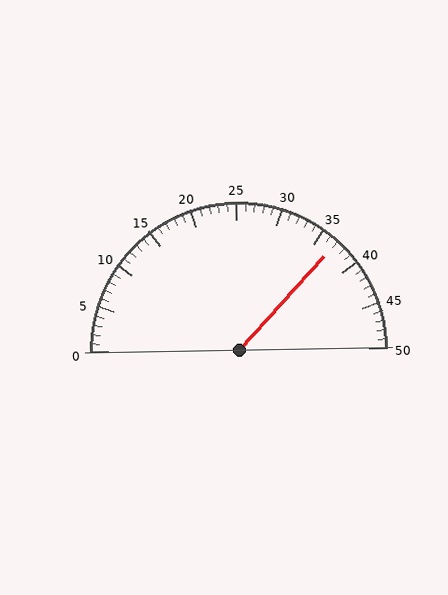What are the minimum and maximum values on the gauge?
The gauge ranges from 0 to 50.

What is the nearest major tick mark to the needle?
The nearest major tick mark is 35.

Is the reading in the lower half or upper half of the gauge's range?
The reading is in the upper half of the range (0 to 50).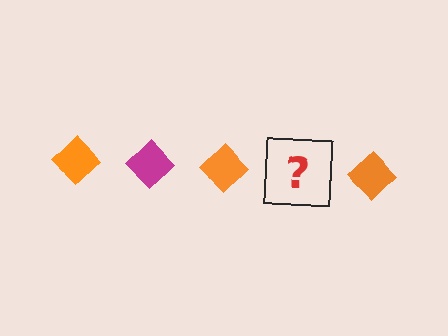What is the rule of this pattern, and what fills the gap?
The rule is that the pattern cycles through orange, magenta diamonds. The gap should be filled with a magenta diamond.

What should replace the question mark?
The question mark should be replaced with a magenta diamond.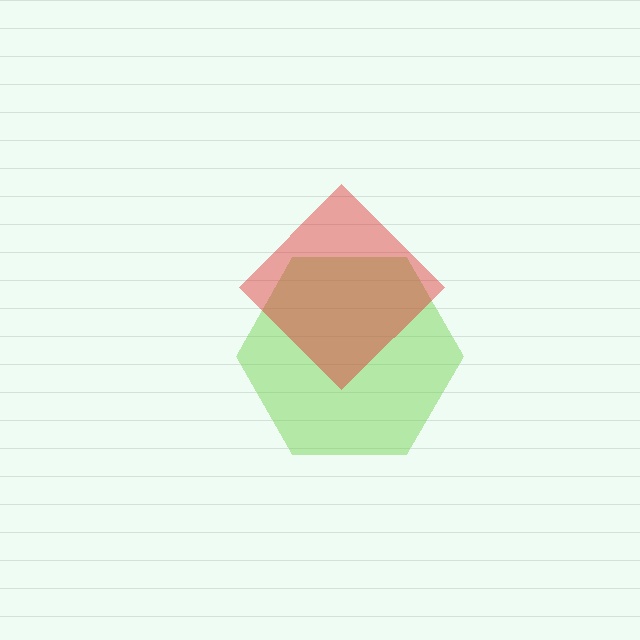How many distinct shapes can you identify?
There are 2 distinct shapes: a lime hexagon, a red diamond.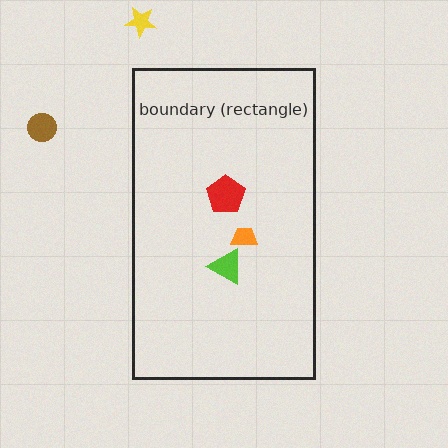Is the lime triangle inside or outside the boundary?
Inside.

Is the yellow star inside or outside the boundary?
Outside.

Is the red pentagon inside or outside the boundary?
Inside.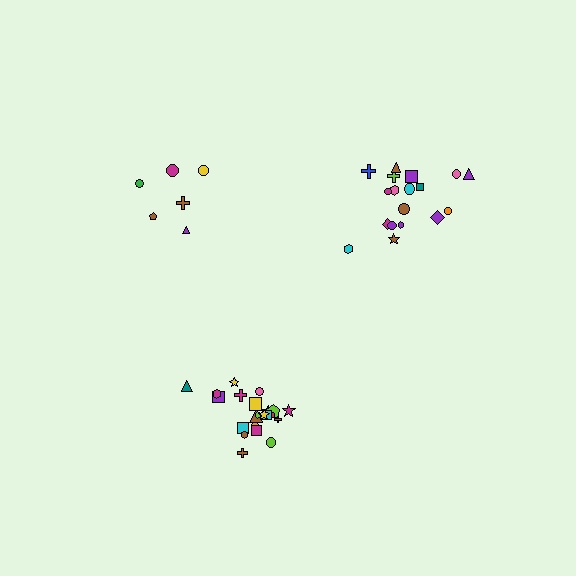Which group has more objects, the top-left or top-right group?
The top-right group.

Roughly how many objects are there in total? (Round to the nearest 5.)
Roughly 45 objects in total.